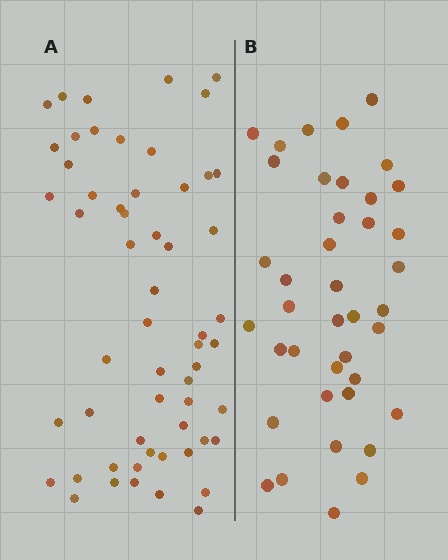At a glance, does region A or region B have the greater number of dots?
Region A (the left region) has more dots.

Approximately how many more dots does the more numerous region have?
Region A has approximately 15 more dots than region B.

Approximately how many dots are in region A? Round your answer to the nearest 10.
About 60 dots. (The exact count is 57, which rounds to 60.)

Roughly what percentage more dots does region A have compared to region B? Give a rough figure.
About 40% more.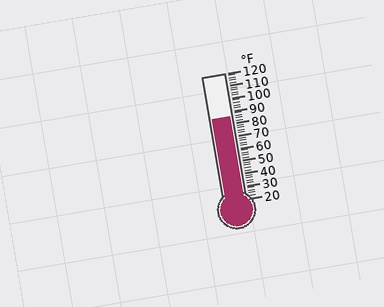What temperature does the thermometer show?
The thermometer shows approximately 86°F.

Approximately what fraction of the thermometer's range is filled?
The thermometer is filled to approximately 65% of its range.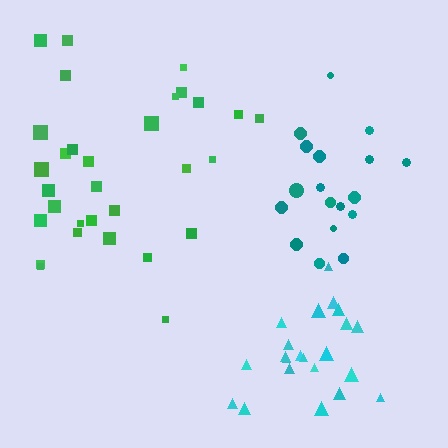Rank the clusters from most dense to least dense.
cyan, teal, green.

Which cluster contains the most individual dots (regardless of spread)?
Green (32).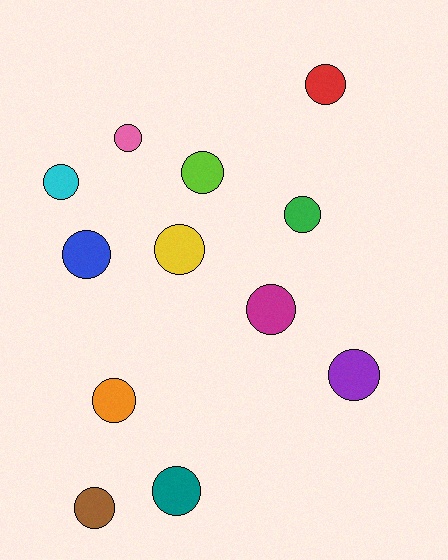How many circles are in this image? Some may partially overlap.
There are 12 circles.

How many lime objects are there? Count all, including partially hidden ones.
There is 1 lime object.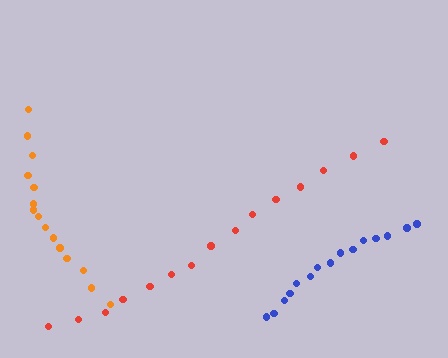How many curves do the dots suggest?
There are 3 distinct paths.